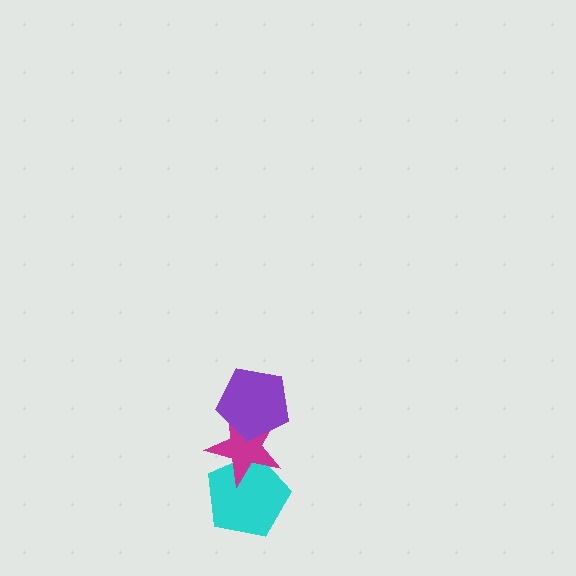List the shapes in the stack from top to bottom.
From top to bottom: the purple pentagon, the magenta star, the cyan pentagon.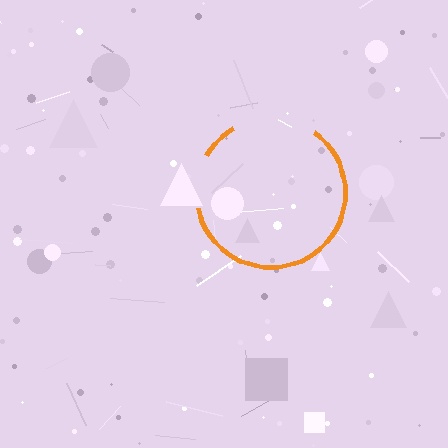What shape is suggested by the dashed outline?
The dashed outline suggests a circle.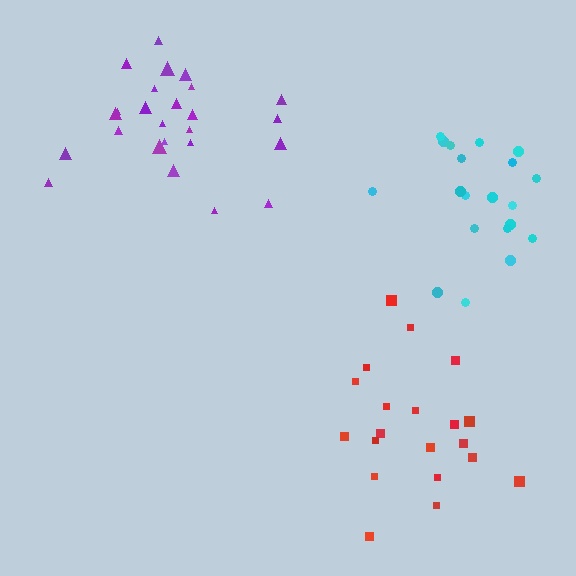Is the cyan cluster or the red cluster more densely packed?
Cyan.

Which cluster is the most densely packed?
Purple.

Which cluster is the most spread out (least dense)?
Red.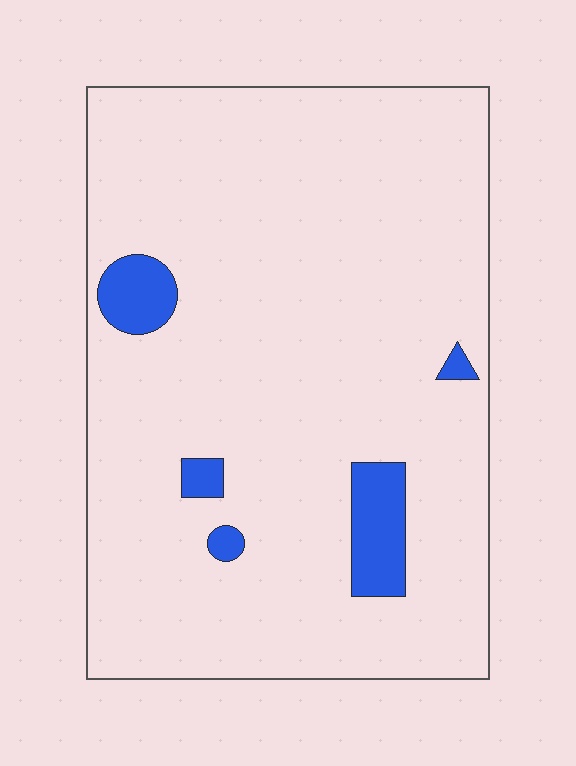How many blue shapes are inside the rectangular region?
5.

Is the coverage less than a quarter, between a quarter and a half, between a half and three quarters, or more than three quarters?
Less than a quarter.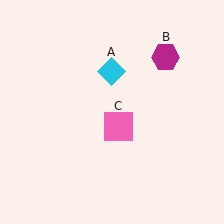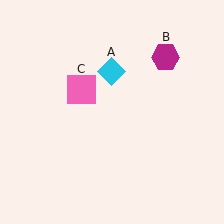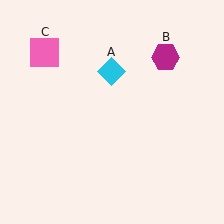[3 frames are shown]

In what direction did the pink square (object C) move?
The pink square (object C) moved up and to the left.